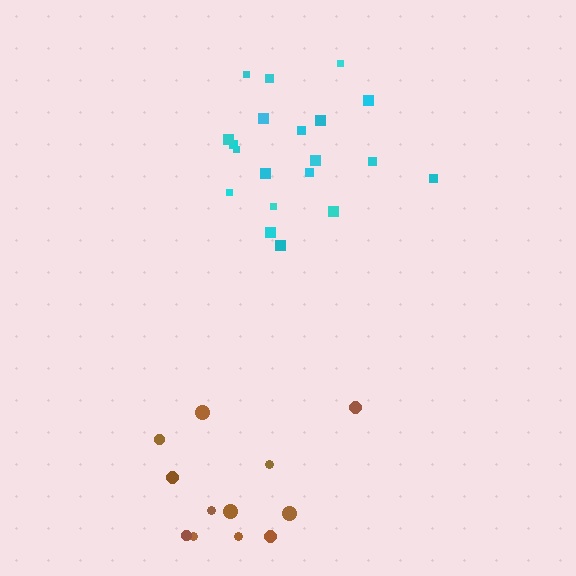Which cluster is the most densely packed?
Cyan.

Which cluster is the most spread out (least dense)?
Brown.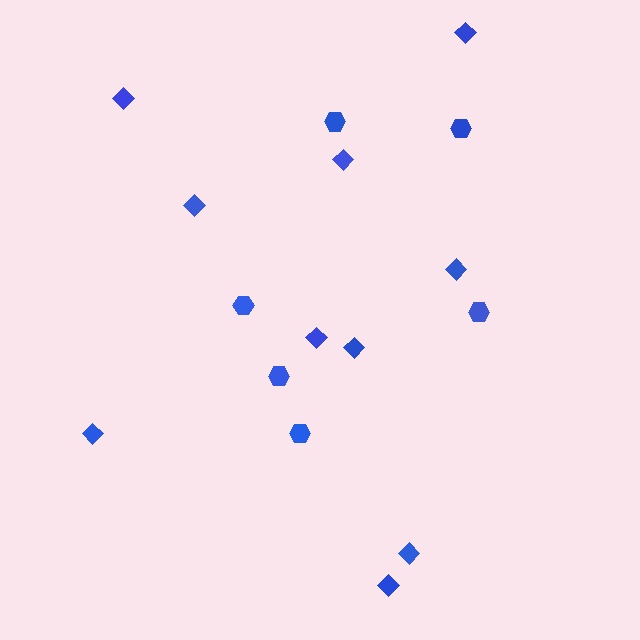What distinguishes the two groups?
There are 2 groups: one group of hexagons (6) and one group of diamonds (10).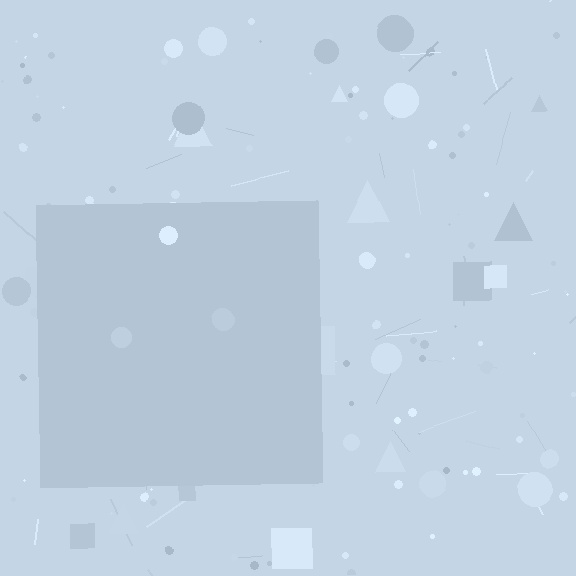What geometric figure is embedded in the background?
A square is embedded in the background.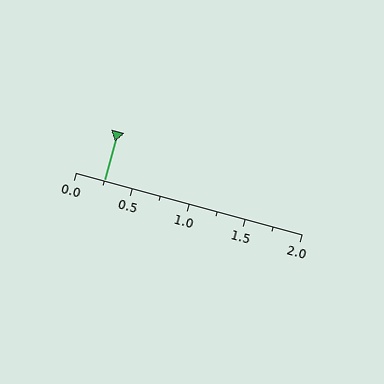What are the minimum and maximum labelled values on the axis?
The axis runs from 0.0 to 2.0.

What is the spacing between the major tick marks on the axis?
The major ticks are spaced 0.5 apart.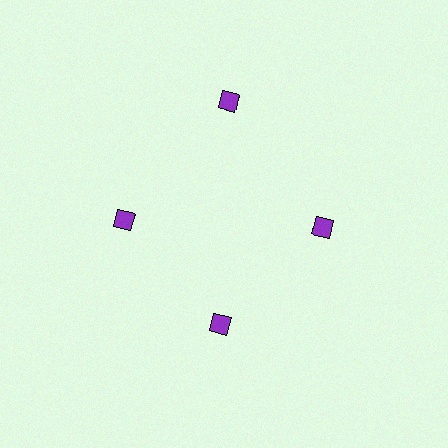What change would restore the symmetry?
The symmetry would be restored by moving it inward, back onto the ring so that all 4 diamonds sit at equal angles and equal distance from the center.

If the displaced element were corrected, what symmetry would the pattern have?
It would have 4-fold rotational symmetry — the pattern would map onto itself every 90 degrees.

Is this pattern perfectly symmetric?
No. The 4 purple diamonds are arranged in a ring, but one element near the 12 o'clock position is pushed outward from the center, breaking the 4-fold rotational symmetry.